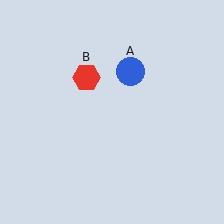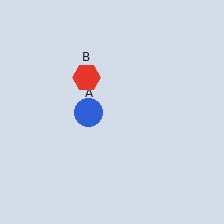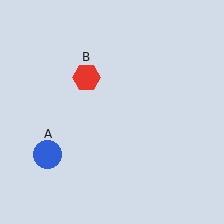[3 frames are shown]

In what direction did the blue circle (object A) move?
The blue circle (object A) moved down and to the left.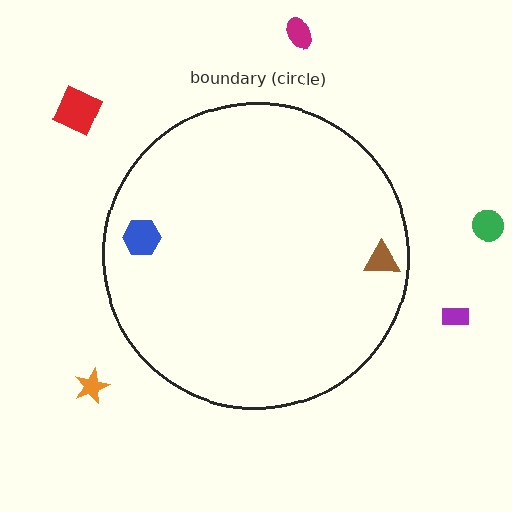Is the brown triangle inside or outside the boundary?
Inside.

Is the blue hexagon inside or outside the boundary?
Inside.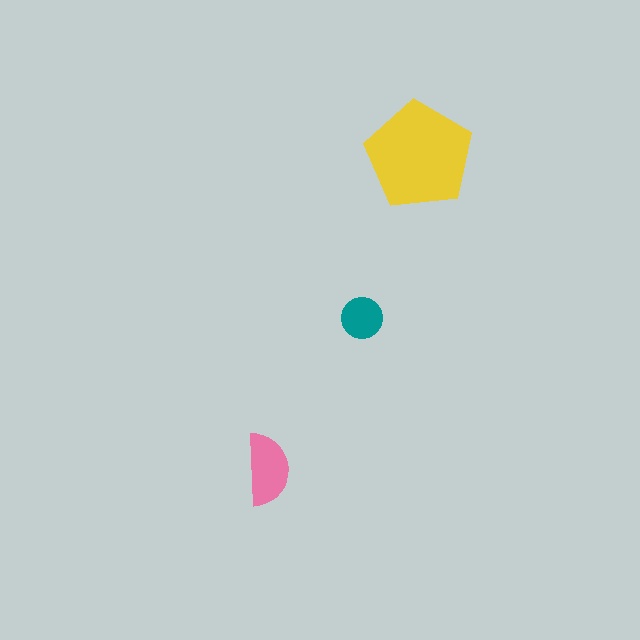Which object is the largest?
The yellow pentagon.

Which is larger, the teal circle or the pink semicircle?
The pink semicircle.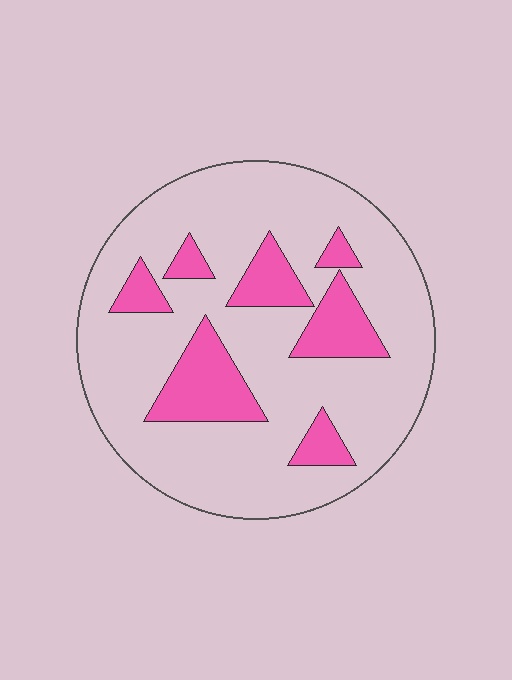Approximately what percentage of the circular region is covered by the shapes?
Approximately 20%.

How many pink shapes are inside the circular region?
7.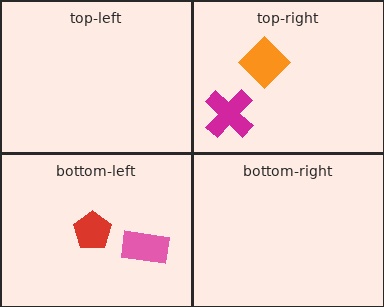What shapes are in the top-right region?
The magenta cross, the orange diamond.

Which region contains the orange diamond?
The top-right region.